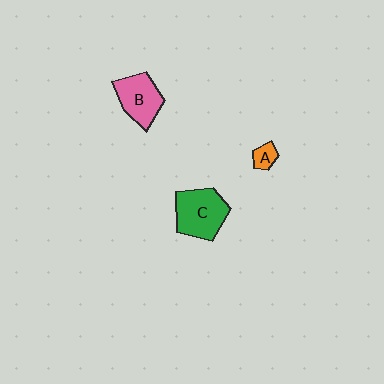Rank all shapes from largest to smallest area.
From largest to smallest: C (green), B (pink), A (orange).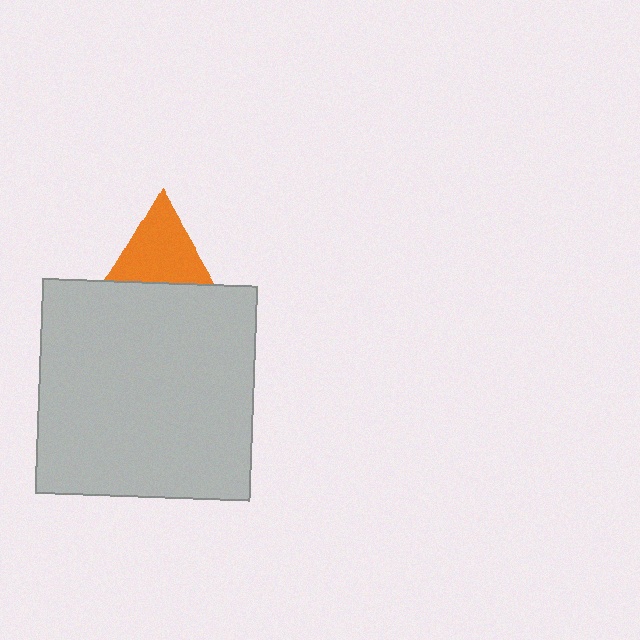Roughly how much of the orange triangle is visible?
About half of it is visible (roughly 61%).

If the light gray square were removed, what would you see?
You would see the complete orange triangle.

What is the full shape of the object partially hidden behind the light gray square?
The partially hidden object is an orange triangle.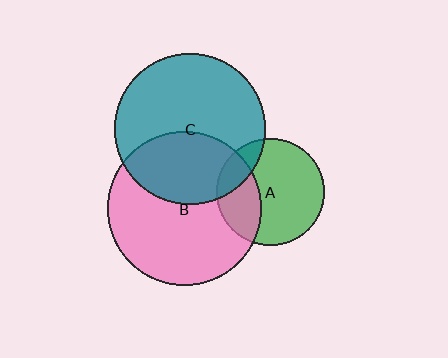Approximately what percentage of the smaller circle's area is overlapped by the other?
Approximately 30%.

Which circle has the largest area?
Circle B (pink).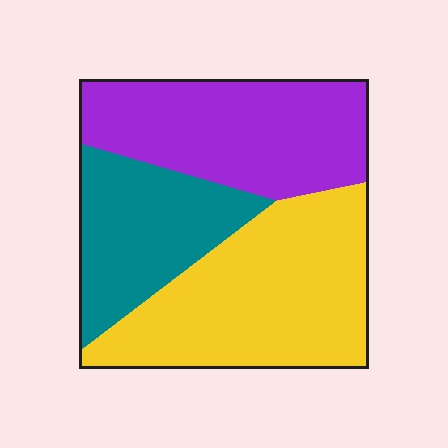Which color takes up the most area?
Yellow, at roughly 40%.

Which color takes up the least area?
Teal, at roughly 25%.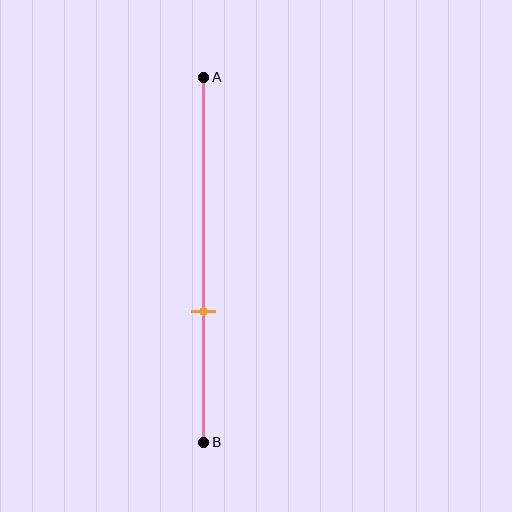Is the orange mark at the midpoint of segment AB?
No, the mark is at about 65% from A, not at the 50% midpoint.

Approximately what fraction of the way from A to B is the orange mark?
The orange mark is approximately 65% of the way from A to B.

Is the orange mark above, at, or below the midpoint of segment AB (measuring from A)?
The orange mark is below the midpoint of segment AB.